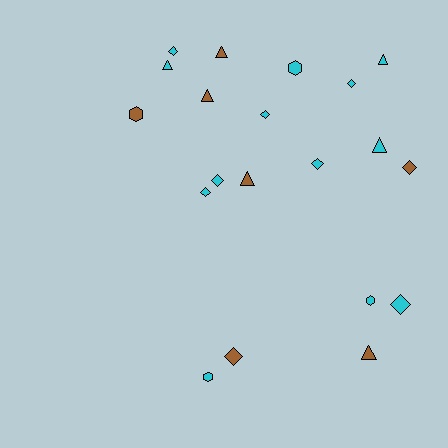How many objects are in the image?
There are 20 objects.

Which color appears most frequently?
Cyan, with 13 objects.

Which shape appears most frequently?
Diamond, with 9 objects.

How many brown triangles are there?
There are 4 brown triangles.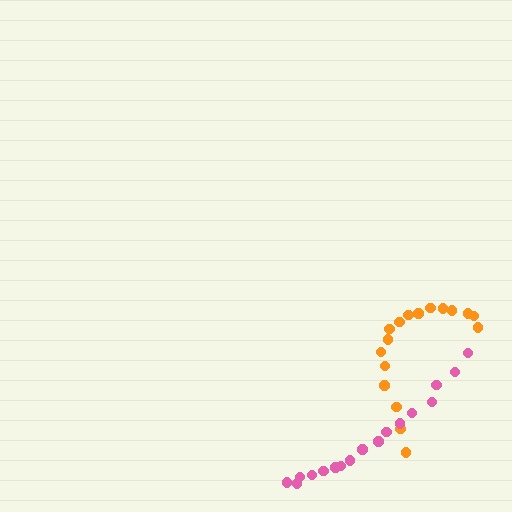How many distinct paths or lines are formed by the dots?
There are 2 distinct paths.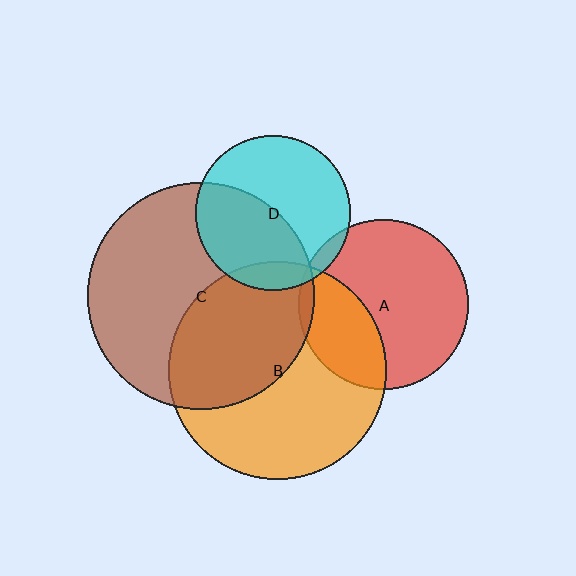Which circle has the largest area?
Circle C (brown).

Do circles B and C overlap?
Yes.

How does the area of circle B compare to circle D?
Approximately 2.0 times.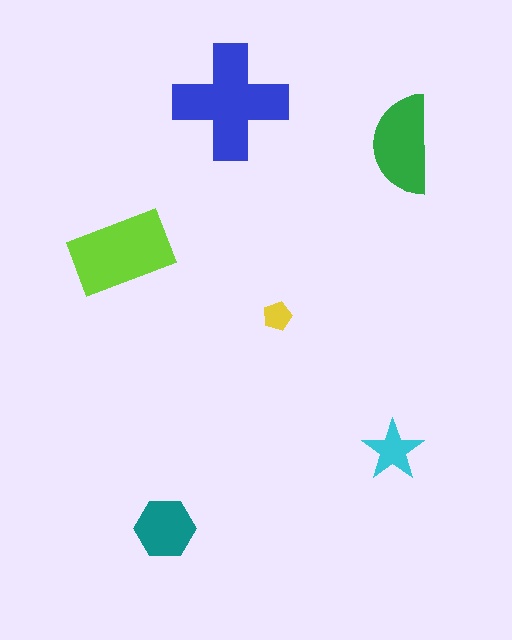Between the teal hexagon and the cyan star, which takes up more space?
The teal hexagon.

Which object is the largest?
The blue cross.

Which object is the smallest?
The yellow pentagon.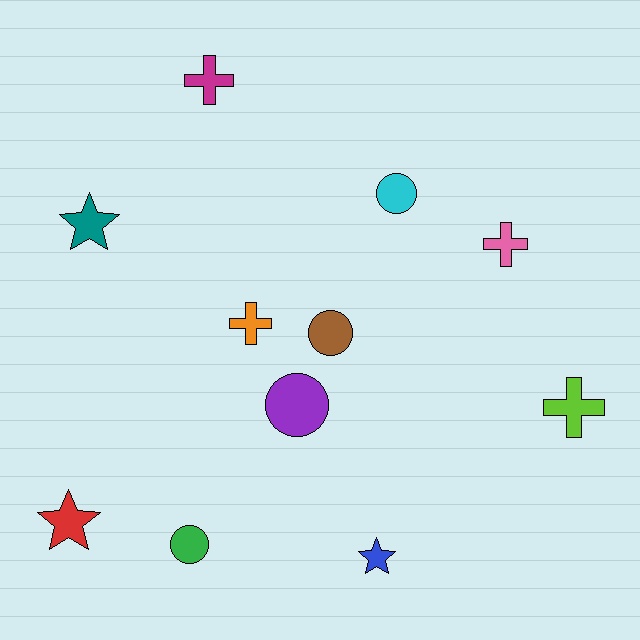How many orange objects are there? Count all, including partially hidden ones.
There is 1 orange object.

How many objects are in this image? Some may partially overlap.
There are 11 objects.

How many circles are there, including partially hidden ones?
There are 4 circles.